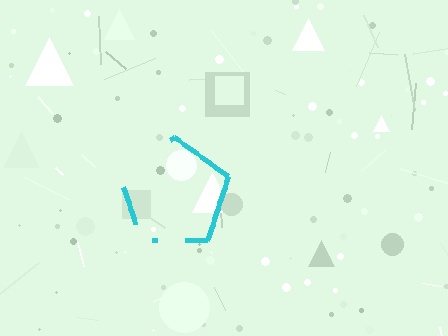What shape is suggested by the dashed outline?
The dashed outline suggests a pentagon.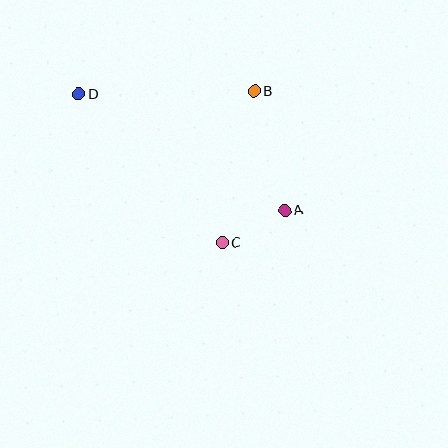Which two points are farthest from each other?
Points A and D are farthest from each other.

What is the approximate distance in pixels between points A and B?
The distance between A and B is approximately 123 pixels.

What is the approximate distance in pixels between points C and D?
The distance between C and D is approximately 207 pixels.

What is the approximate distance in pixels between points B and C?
The distance between B and C is approximately 155 pixels.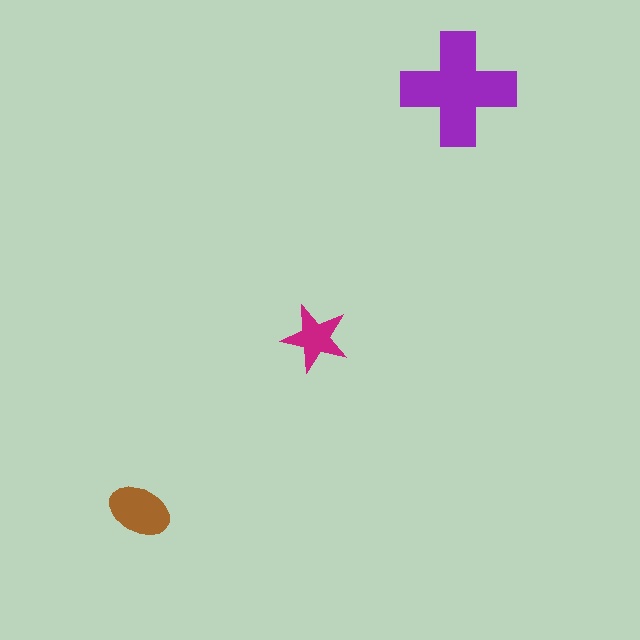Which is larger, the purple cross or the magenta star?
The purple cross.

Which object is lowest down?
The brown ellipse is bottommost.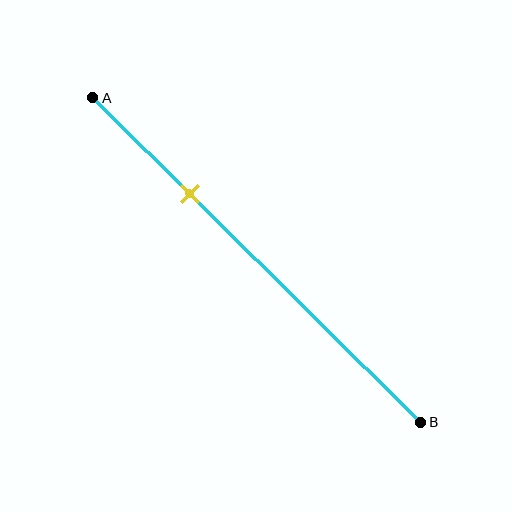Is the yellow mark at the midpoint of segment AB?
No, the mark is at about 30% from A, not at the 50% midpoint.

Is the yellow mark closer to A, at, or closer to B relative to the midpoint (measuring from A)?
The yellow mark is closer to point A than the midpoint of segment AB.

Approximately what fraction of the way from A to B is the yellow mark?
The yellow mark is approximately 30% of the way from A to B.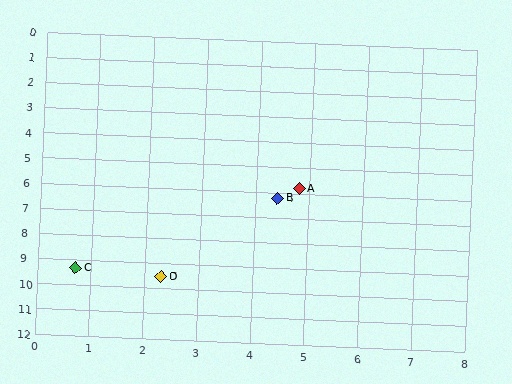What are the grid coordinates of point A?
Point A is at approximately (4.8, 5.8).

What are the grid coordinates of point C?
Point C is at approximately (0.7, 9.3).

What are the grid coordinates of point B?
Point B is at approximately (4.4, 6.2).